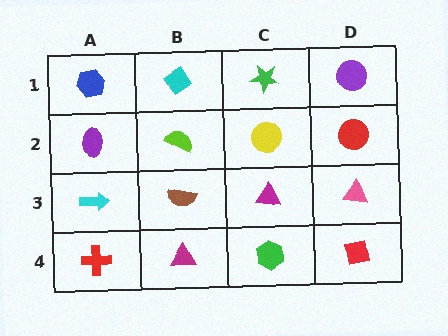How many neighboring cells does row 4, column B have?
3.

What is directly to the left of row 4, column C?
A magenta triangle.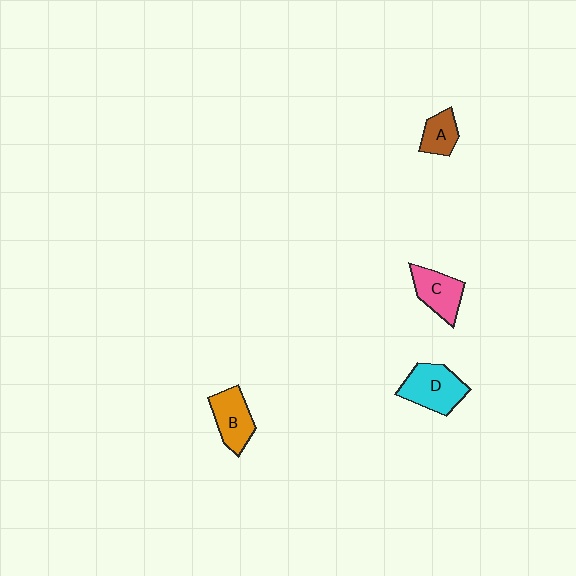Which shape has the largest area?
Shape D (cyan).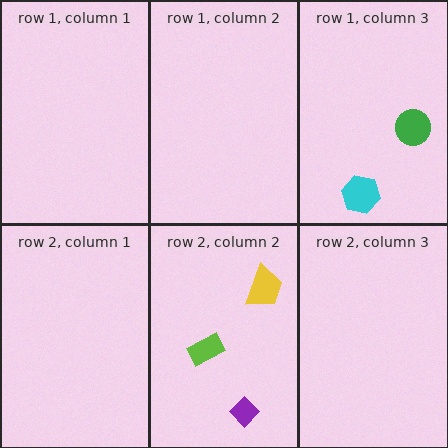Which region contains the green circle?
The row 1, column 3 region.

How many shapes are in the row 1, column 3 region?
2.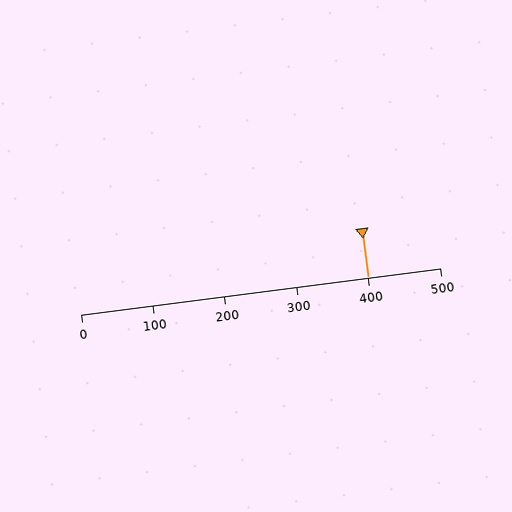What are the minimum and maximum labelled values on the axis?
The axis runs from 0 to 500.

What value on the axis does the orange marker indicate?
The marker indicates approximately 400.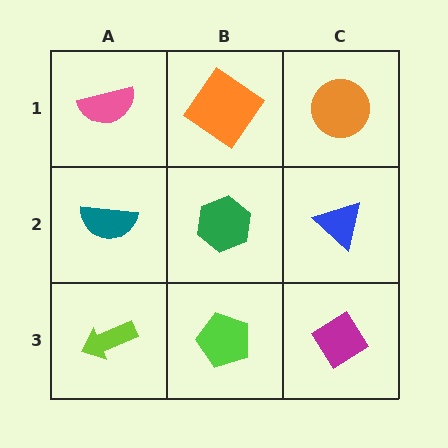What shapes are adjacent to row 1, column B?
A green hexagon (row 2, column B), a pink semicircle (row 1, column A), an orange circle (row 1, column C).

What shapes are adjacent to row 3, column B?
A green hexagon (row 2, column B), a lime arrow (row 3, column A), a magenta diamond (row 3, column C).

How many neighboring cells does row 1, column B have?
3.